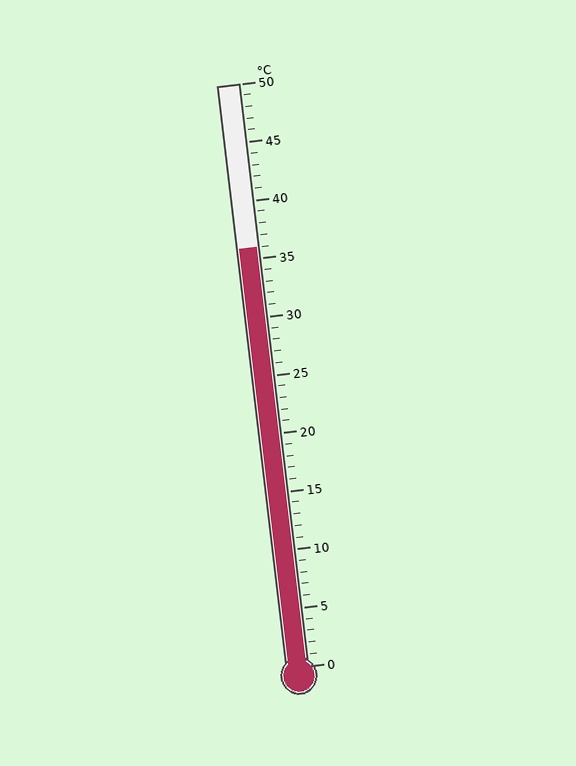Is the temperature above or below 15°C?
The temperature is above 15°C.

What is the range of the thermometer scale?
The thermometer scale ranges from 0°C to 50°C.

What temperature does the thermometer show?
The thermometer shows approximately 36°C.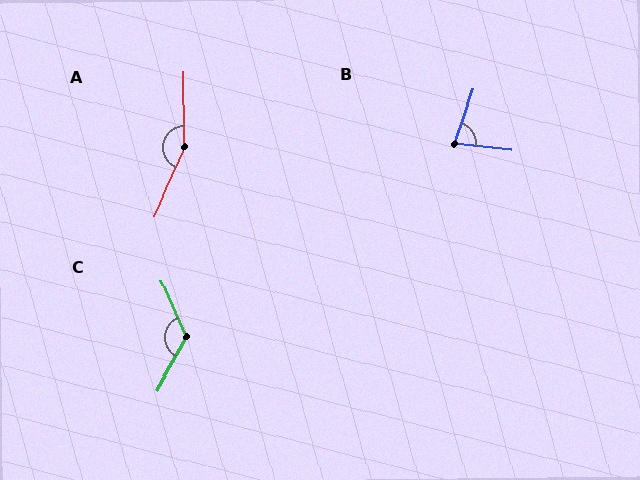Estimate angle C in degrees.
Approximately 127 degrees.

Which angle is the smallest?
B, at approximately 77 degrees.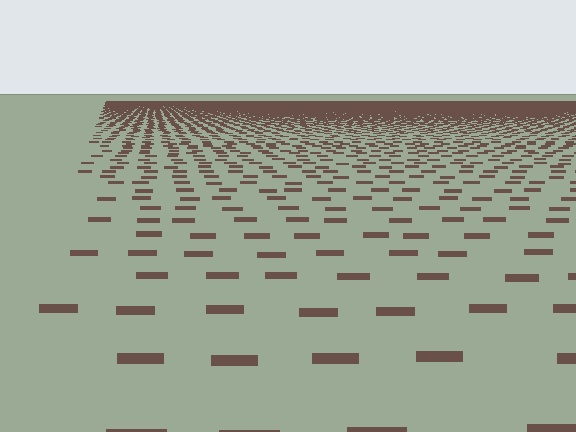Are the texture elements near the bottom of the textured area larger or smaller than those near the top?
Larger. Near the bottom, elements are closer to the viewer and appear at a bigger on-screen size.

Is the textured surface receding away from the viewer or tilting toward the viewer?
The surface is receding away from the viewer. Texture elements get smaller and denser toward the top.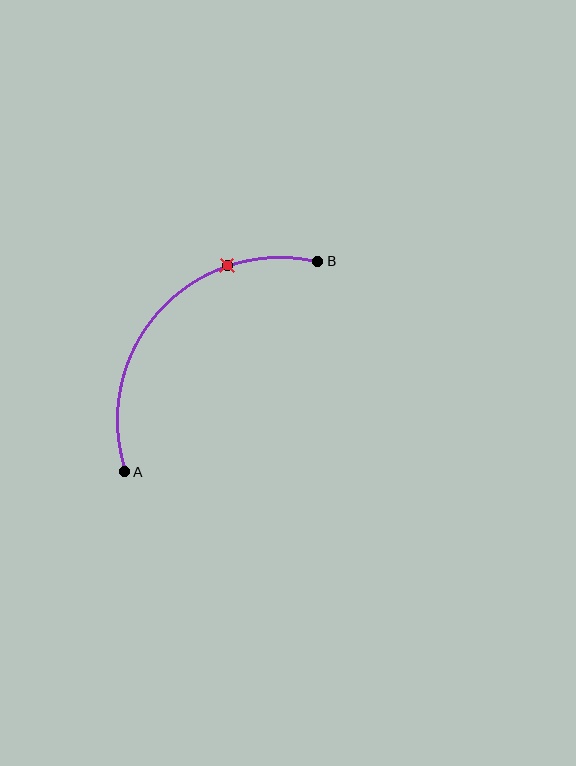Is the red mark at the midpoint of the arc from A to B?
No. The red mark lies on the arc but is closer to endpoint B. The arc midpoint would be at the point on the curve equidistant along the arc from both A and B.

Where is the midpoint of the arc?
The arc midpoint is the point on the curve farthest from the straight line joining A and B. It sits above and to the left of that line.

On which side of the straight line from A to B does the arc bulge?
The arc bulges above and to the left of the straight line connecting A and B.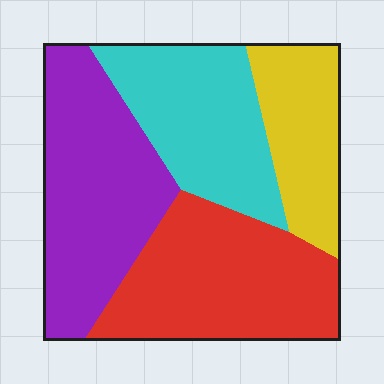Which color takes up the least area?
Yellow, at roughly 15%.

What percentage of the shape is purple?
Purple takes up about one third (1/3) of the shape.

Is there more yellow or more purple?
Purple.